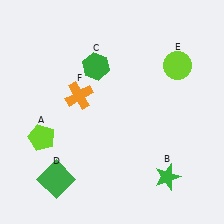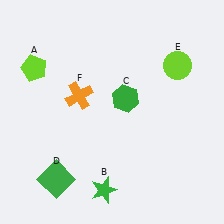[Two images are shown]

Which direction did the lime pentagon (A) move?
The lime pentagon (A) moved up.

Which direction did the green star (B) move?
The green star (B) moved left.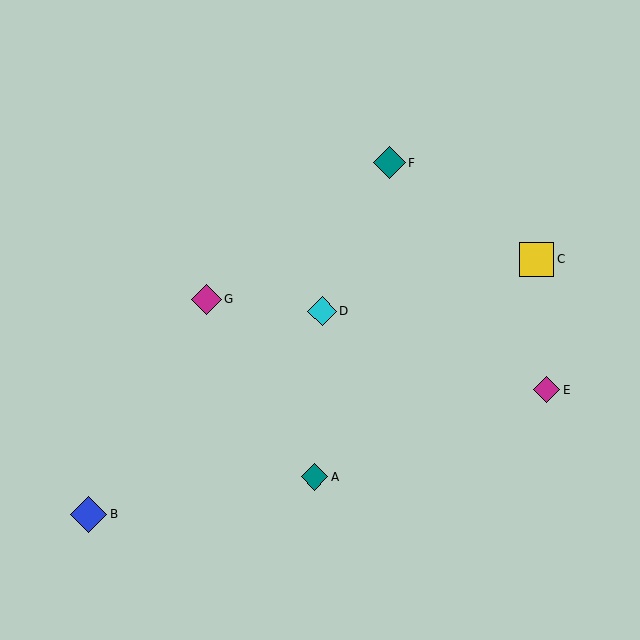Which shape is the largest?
The blue diamond (labeled B) is the largest.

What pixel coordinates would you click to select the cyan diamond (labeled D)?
Click at (322, 311) to select the cyan diamond D.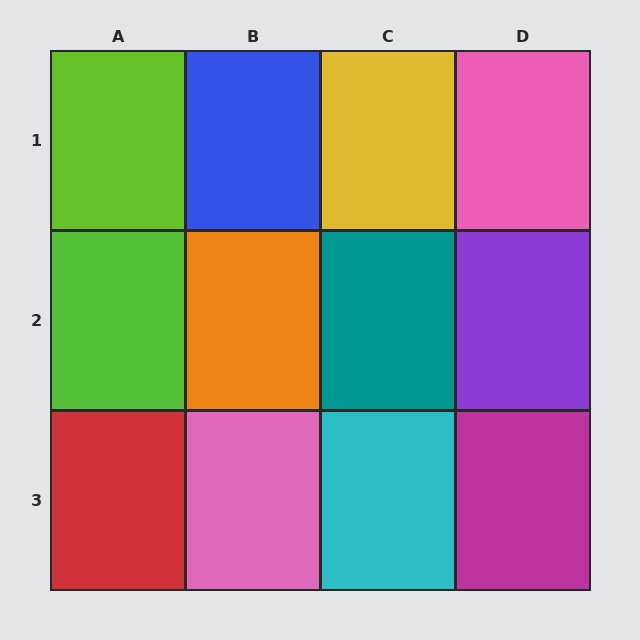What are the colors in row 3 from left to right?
Red, pink, cyan, magenta.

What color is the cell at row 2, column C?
Teal.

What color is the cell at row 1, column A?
Lime.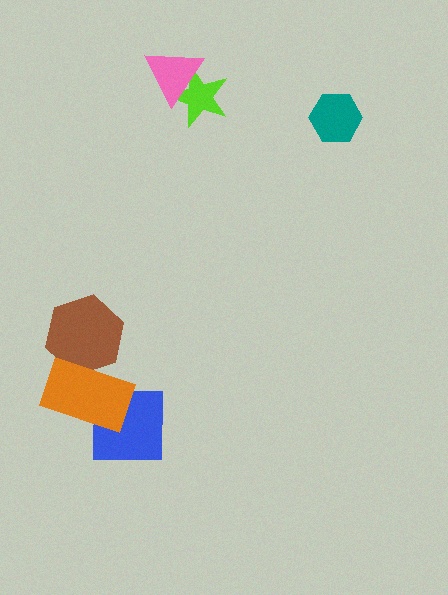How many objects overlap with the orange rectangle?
2 objects overlap with the orange rectangle.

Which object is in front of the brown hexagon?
The orange rectangle is in front of the brown hexagon.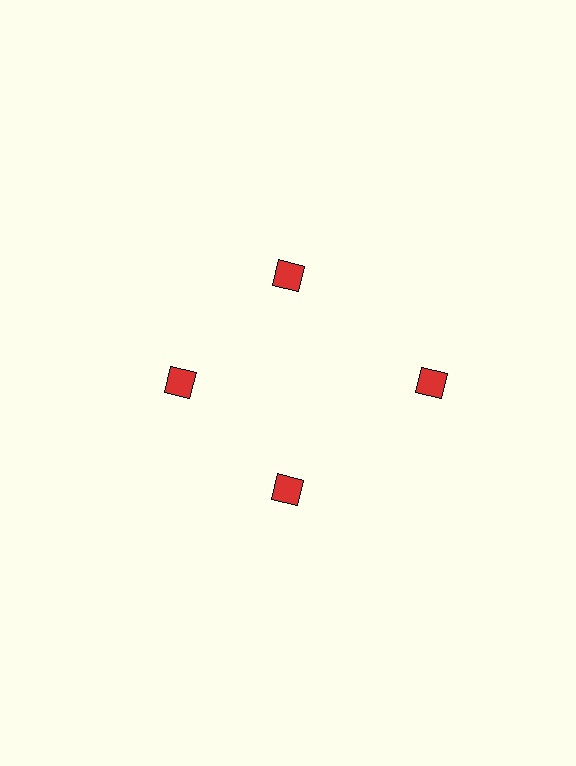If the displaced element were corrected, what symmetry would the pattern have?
It would have 4-fold rotational symmetry — the pattern would map onto itself every 90 degrees.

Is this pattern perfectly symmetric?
No. The 4 red diamonds are arranged in a ring, but one element near the 3 o'clock position is pushed outward from the center, breaking the 4-fold rotational symmetry.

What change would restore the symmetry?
The symmetry would be restored by moving it inward, back onto the ring so that all 4 diamonds sit at equal angles and equal distance from the center.